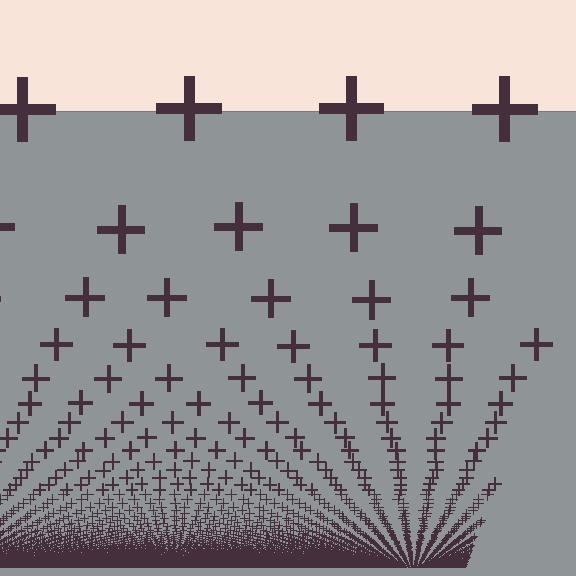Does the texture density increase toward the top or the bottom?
Density increases toward the bottom.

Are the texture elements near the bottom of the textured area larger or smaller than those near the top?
Smaller. The gradient is inverted — elements near the bottom are smaller and denser.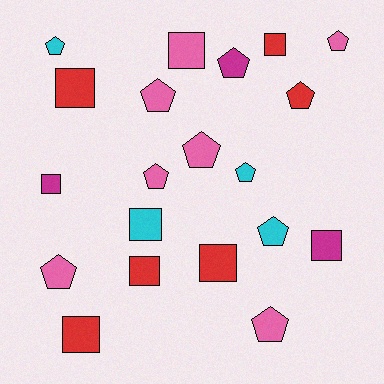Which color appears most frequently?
Pink, with 7 objects.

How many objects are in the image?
There are 20 objects.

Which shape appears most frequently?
Pentagon, with 11 objects.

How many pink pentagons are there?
There are 6 pink pentagons.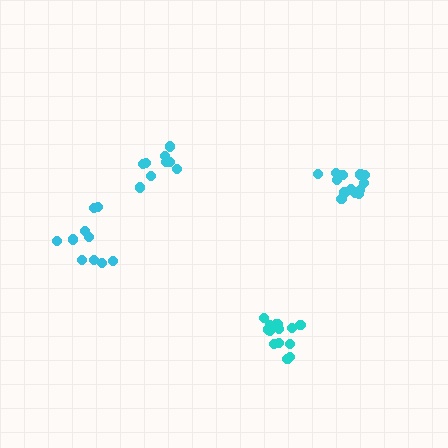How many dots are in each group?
Group 1: 10 dots, Group 2: 14 dots, Group 3: 14 dots, Group 4: 9 dots (47 total).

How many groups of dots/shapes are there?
There are 4 groups.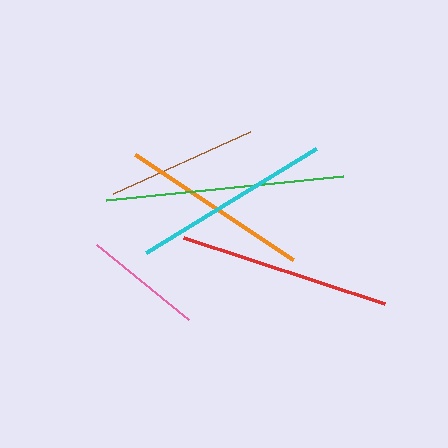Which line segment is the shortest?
The pink line is the shortest at approximately 118 pixels.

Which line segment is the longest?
The green line is the longest at approximately 238 pixels.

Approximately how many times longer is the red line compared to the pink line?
The red line is approximately 1.8 times the length of the pink line.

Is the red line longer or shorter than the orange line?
The red line is longer than the orange line.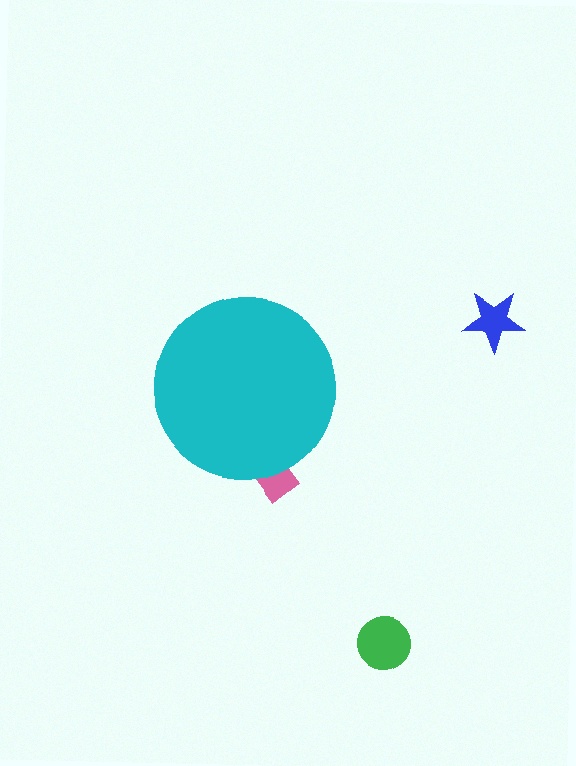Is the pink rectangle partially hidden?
Yes, the pink rectangle is partially hidden behind the cyan circle.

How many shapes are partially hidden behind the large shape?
1 shape is partially hidden.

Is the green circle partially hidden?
No, the green circle is fully visible.